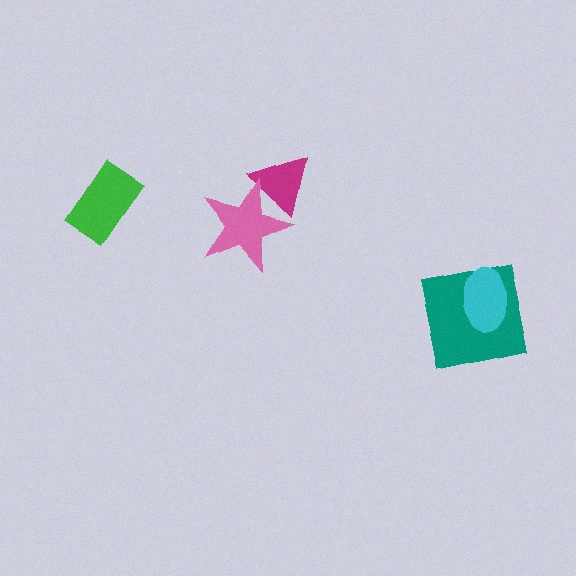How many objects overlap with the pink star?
1 object overlaps with the pink star.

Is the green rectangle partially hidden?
No, no other shape covers it.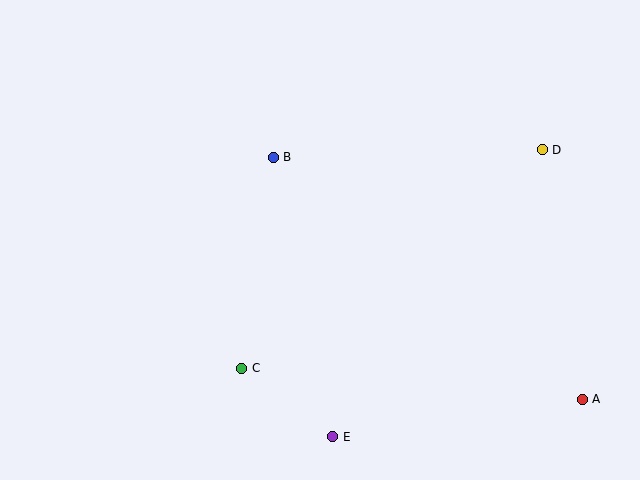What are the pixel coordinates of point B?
Point B is at (273, 157).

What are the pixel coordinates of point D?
Point D is at (542, 150).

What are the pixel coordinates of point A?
Point A is at (582, 400).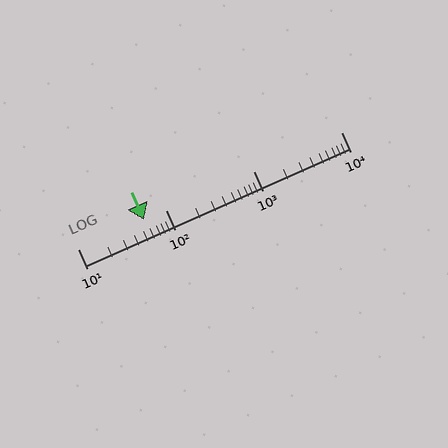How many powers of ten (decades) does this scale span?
The scale spans 3 decades, from 10 to 10000.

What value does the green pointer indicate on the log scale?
The pointer indicates approximately 57.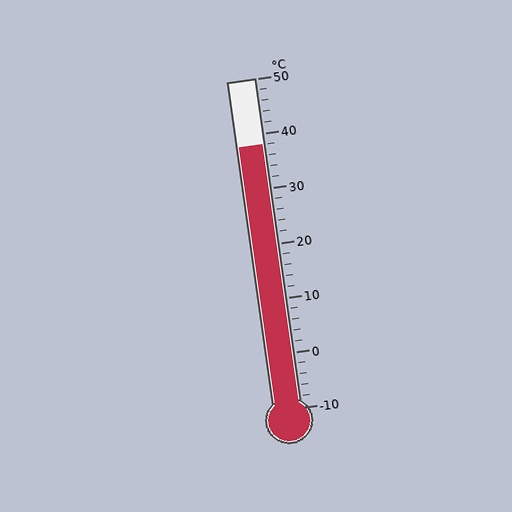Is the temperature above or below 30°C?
The temperature is above 30°C.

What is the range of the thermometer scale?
The thermometer scale ranges from -10°C to 50°C.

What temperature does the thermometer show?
The thermometer shows approximately 38°C.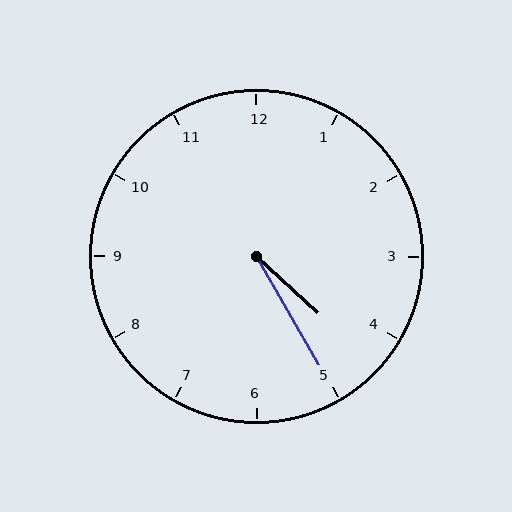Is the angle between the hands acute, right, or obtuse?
It is acute.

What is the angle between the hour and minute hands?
Approximately 18 degrees.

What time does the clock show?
4:25.